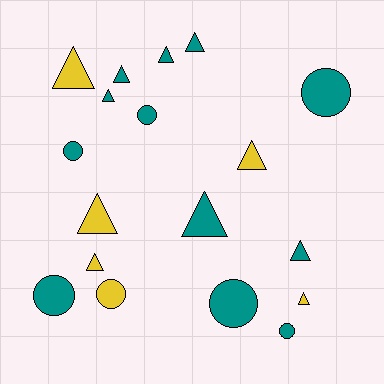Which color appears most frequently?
Teal, with 12 objects.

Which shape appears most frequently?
Triangle, with 11 objects.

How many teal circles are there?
There are 6 teal circles.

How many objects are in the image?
There are 18 objects.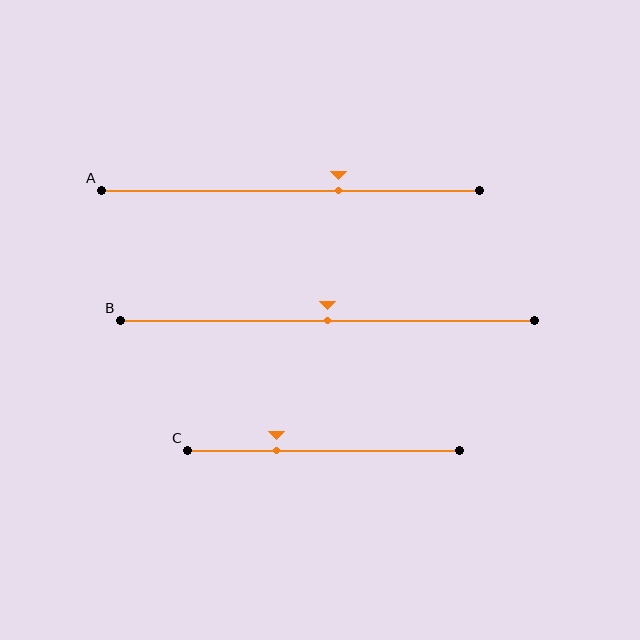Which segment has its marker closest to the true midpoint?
Segment B has its marker closest to the true midpoint.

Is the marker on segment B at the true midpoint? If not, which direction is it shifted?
Yes, the marker on segment B is at the true midpoint.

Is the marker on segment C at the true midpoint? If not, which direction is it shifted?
No, the marker on segment C is shifted to the left by about 17% of the segment length.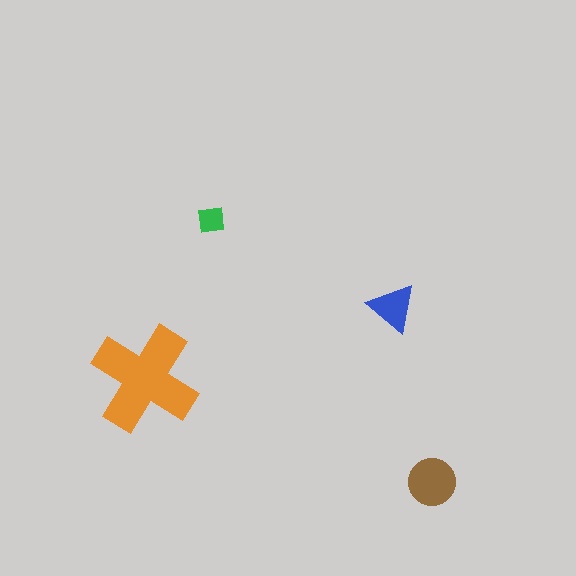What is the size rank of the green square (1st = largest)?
4th.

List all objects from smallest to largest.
The green square, the blue triangle, the brown circle, the orange cross.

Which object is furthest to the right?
The brown circle is rightmost.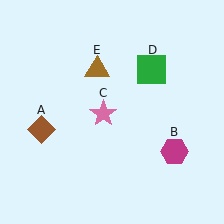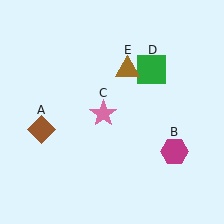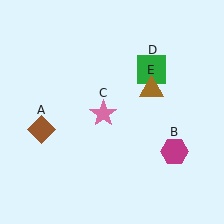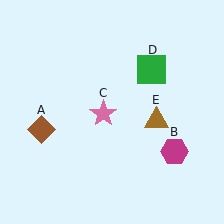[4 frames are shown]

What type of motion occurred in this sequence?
The brown triangle (object E) rotated clockwise around the center of the scene.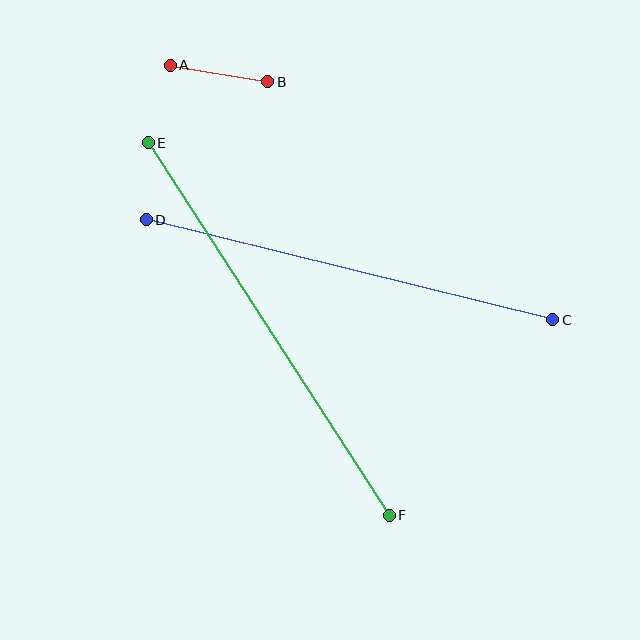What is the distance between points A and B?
The distance is approximately 99 pixels.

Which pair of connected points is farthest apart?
Points E and F are farthest apart.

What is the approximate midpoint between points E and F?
The midpoint is at approximately (269, 329) pixels.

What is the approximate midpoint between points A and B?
The midpoint is at approximately (219, 73) pixels.